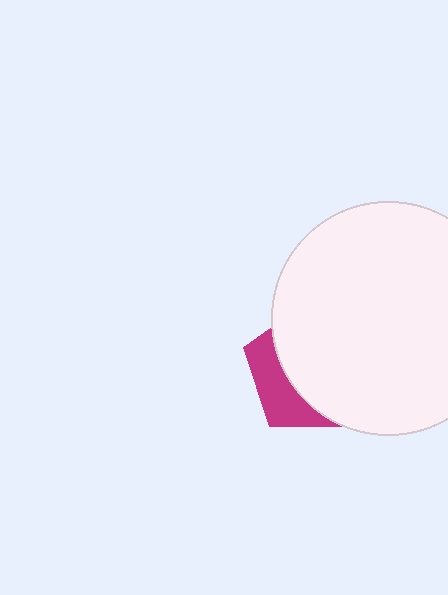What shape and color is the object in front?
The object in front is a white circle.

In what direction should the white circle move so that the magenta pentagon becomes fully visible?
The white circle should move right. That is the shortest direction to clear the overlap and leave the magenta pentagon fully visible.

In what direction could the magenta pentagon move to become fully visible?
The magenta pentagon could move left. That would shift it out from behind the white circle entirely.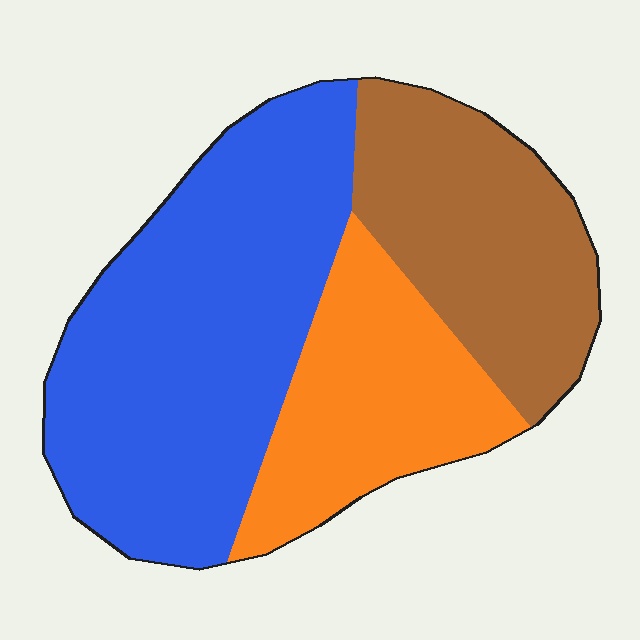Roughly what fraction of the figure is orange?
Orange takes up less than a quarter of the figure.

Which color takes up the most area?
Blue, at roughly 50%.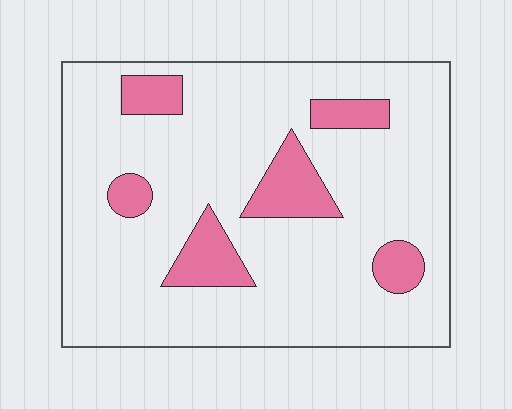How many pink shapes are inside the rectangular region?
6.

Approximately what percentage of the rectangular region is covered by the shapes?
Approximately 15%.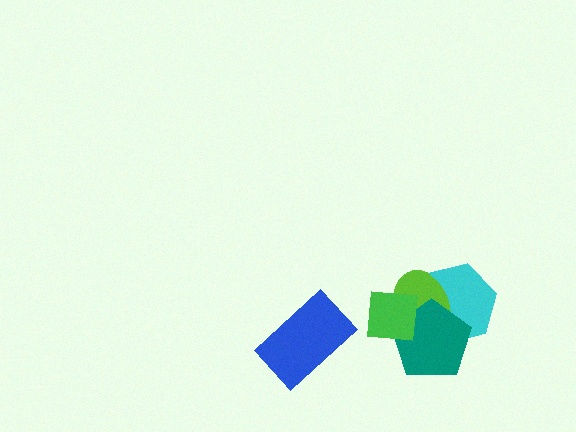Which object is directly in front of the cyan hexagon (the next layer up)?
The lime ellipse is directly in front of the cyan hexagon.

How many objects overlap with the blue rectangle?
0 objects overlap with the blue rectangle.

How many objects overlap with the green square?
3 objects overlap with the green square.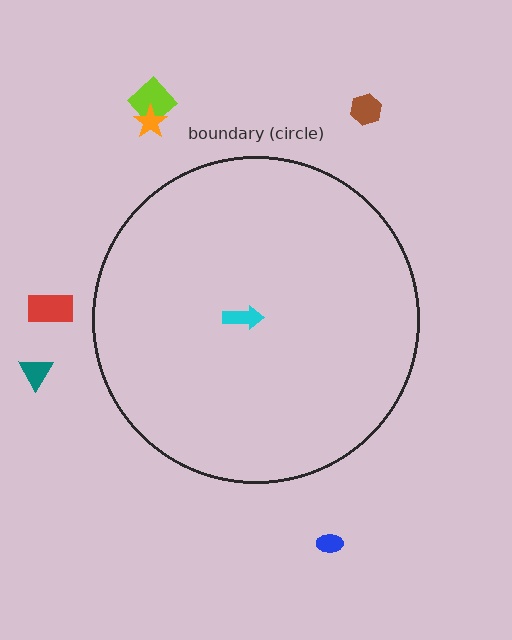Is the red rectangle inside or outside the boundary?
Outside.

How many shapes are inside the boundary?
1 inside, 6 outside.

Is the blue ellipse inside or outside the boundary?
Outside.